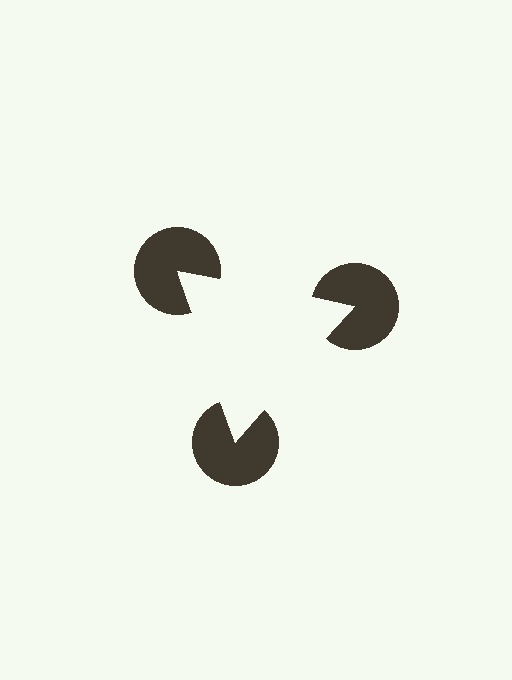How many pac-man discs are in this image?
There are 3 — one at each vertex of the illusory triangle.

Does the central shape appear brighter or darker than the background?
It typically appears slightly brighter than the background, even though no actual brightness change is drawn.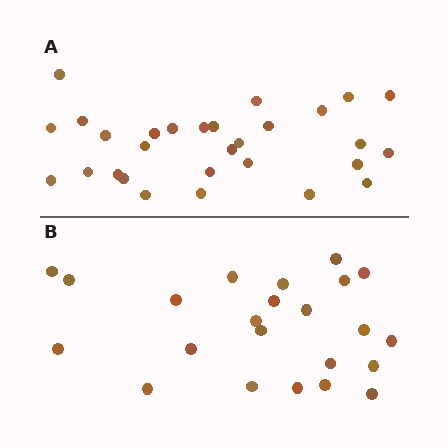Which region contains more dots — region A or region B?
Region A (the top region) has more dots.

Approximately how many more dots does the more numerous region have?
Region A has about 6 more dots than region B.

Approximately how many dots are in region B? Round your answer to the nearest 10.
About 20 dots. (The exact count is 23, which rounds to 20.)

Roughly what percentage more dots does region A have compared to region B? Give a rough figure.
About 25% more.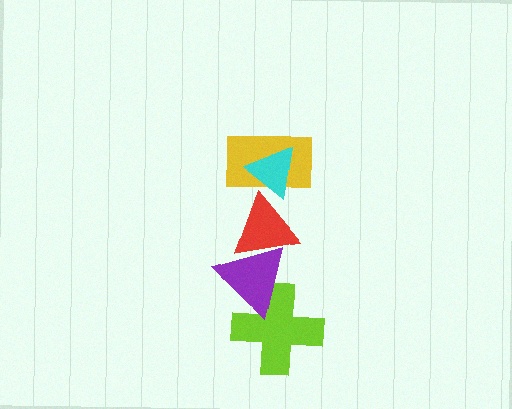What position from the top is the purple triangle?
The purple triangle is 4th from the top.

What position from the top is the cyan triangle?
The cyan triangle is 1st from the top.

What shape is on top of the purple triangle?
The red triangle is on top of the purple triangle.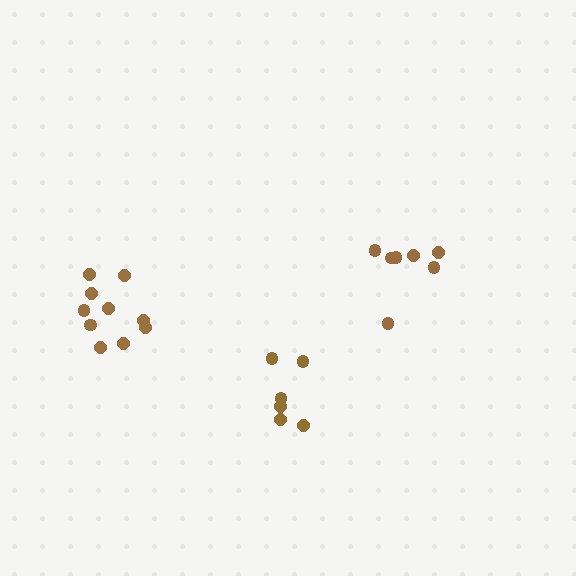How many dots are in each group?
Group 1: 6 dots, Group 2: 7 dots, Group 3: 10 dots (23 total).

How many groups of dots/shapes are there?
There are 3 groups.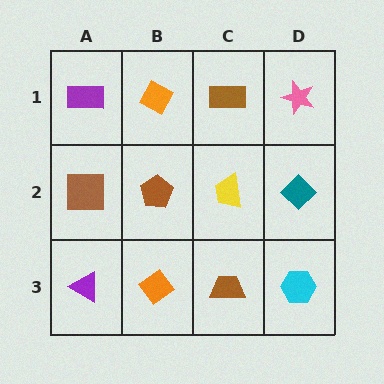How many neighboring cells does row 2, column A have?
3.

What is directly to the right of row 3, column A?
An orange diamond.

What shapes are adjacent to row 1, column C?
A yellow trapezoid (row 2, column C), an orange diamond (row 1, column B), a pink star (row 1, column D).